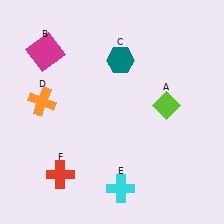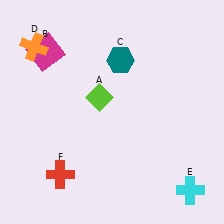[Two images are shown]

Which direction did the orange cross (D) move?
The orange cross (D) moved up.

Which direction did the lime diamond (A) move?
The lime diamond (A) moved left.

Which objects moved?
The objects that moved are: the lime diamond (A), the orange cross (D), the cyan cross (E).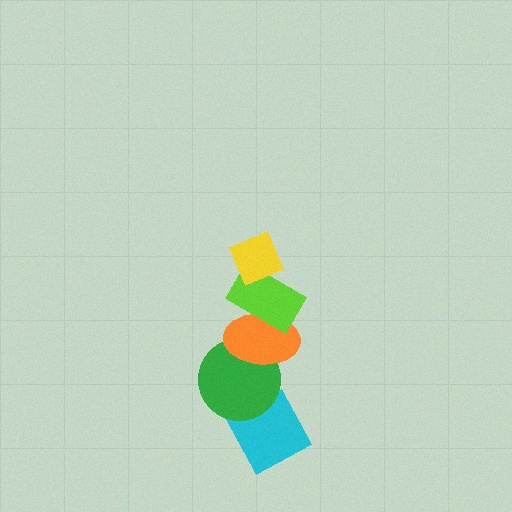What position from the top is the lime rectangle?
The lime rectangle is 2nd from the top.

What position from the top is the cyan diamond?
The cyan diamond is 5th from the top.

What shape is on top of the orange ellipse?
The lime rectangle is on top of the orange ellipse.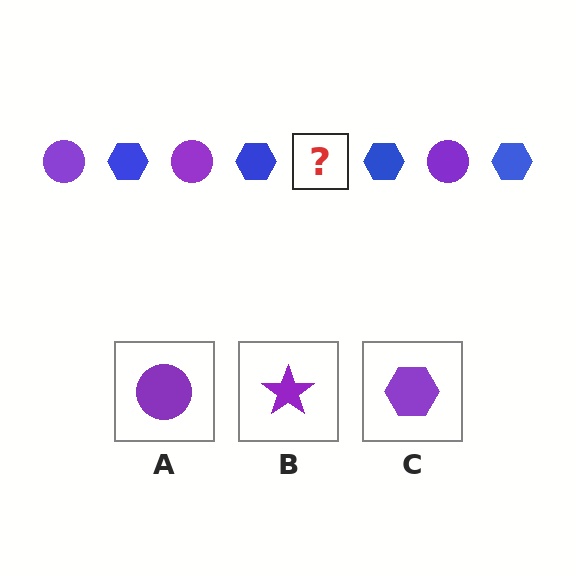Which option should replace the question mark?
Option A.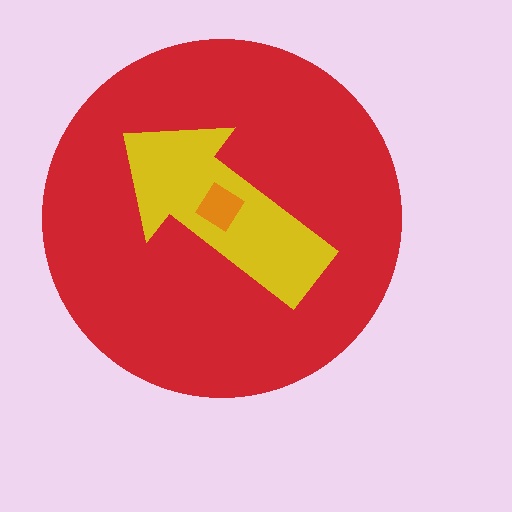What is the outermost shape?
The red circle.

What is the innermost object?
The orange diamond.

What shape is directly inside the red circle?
The yellow arrow.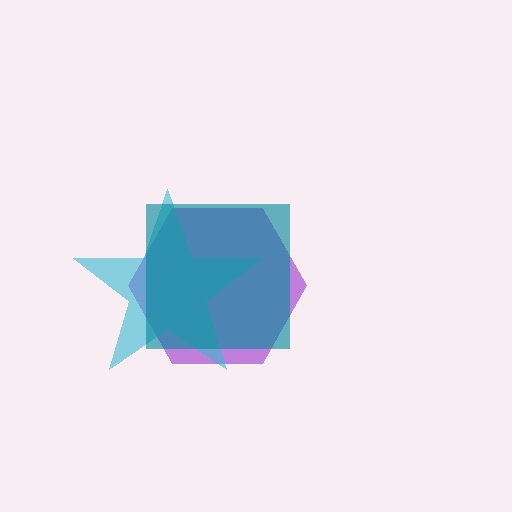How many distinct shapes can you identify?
There are 3 distinct shapes: a purple hexagon, a cyan star, a teal square.